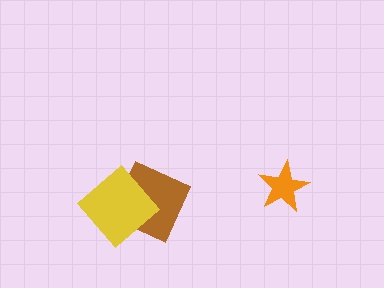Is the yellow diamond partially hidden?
No, no other shape covers it.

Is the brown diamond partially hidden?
Yes, it is partially covered by another shape.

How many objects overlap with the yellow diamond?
1 object overlaps with the yellow diamond.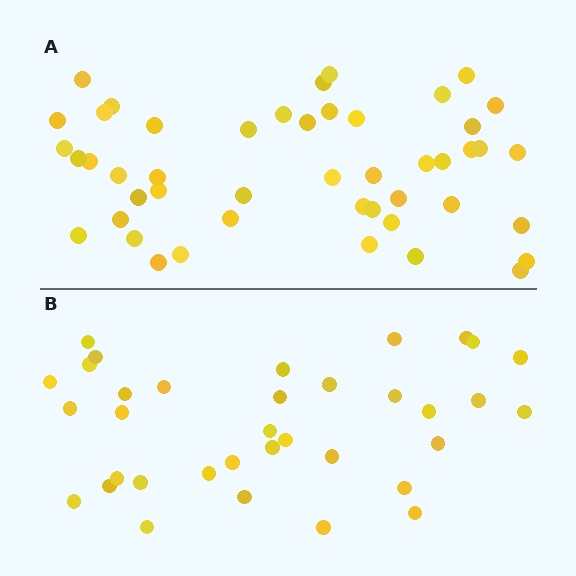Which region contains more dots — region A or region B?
Region A (the top region) has more dots.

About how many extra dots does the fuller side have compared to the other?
Region A has roughly 12 or so more dots than region B.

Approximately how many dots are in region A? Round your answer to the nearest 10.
About 50 dots. (The exact count is 47, which rounds to 50.)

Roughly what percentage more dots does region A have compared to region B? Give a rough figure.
About 35% more.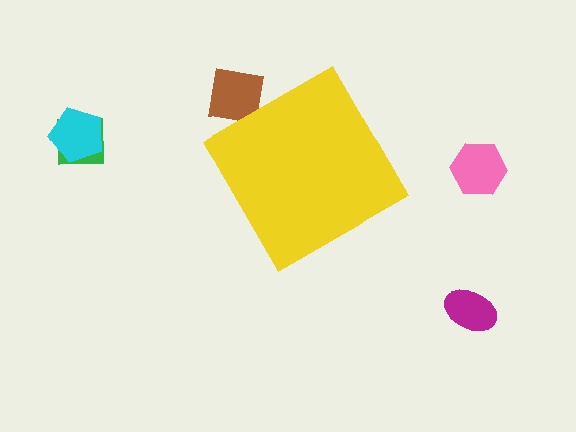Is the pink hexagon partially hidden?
No, the pink hexagon is fully visible.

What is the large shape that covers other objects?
A yellow diamond.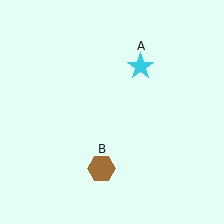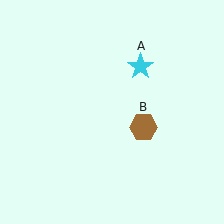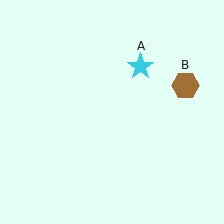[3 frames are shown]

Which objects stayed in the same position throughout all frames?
Cyan star (object A) remained stationary.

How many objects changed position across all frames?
1 object changed position: brown hexagon (object B).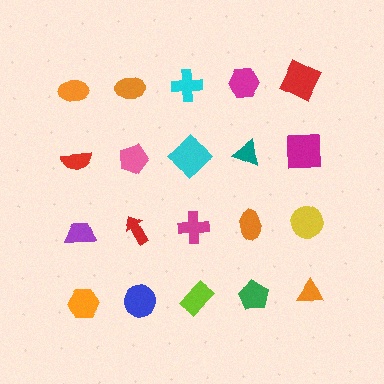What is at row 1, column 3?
A cyan cross.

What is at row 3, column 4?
An orange ellipse.